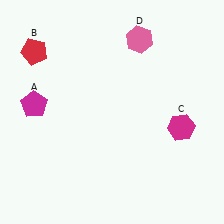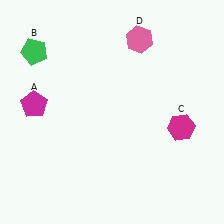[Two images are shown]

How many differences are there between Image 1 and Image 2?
There is 1 difference between the two images.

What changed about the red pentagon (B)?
In Image 1, B is red. In Image 2, it changed to green.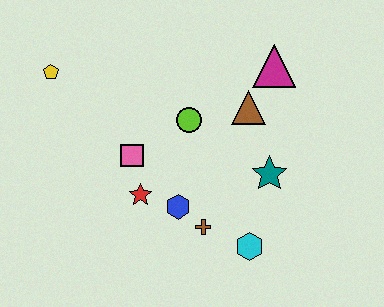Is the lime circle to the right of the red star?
Yes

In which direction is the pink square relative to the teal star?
The pink square is to the left of the teal star.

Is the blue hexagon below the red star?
Yes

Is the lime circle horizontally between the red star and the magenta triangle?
Yes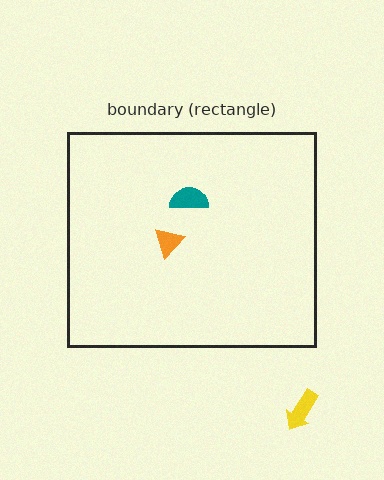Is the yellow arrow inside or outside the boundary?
Outside.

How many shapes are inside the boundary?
2 inside, 1 outside.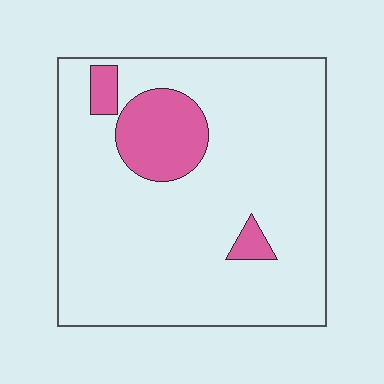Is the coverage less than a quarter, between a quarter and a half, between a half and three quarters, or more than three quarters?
Less than a quarter.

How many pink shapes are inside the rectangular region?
3.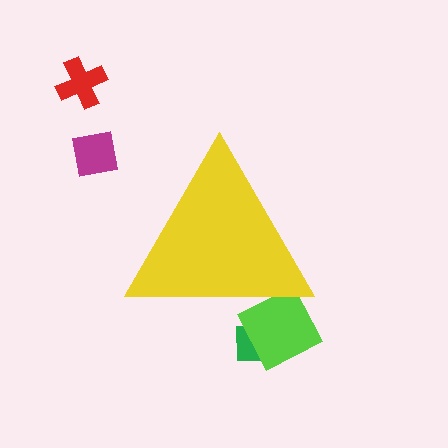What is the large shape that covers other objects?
A yellow triangle.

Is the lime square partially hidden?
Yes, the lime square is partially hidden behind the yellow triangle.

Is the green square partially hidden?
Yes, the green square is partially hidden behind the yellow triangle.